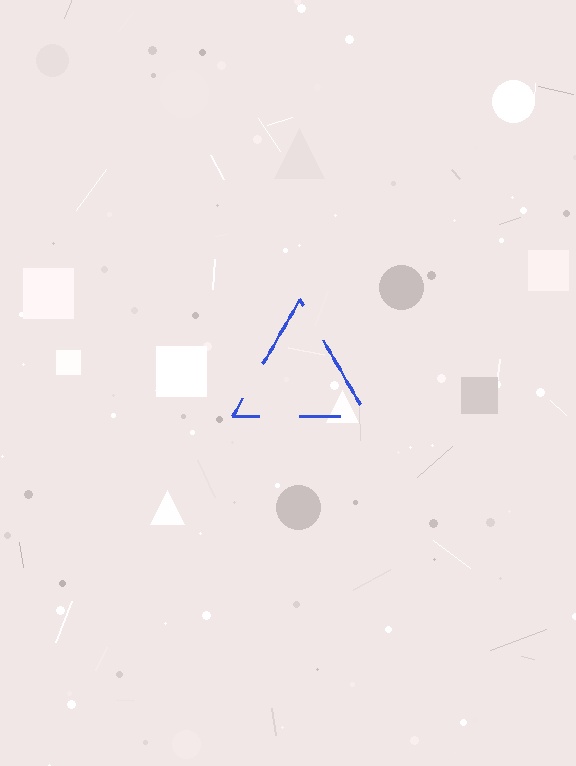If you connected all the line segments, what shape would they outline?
They would outline a triangle.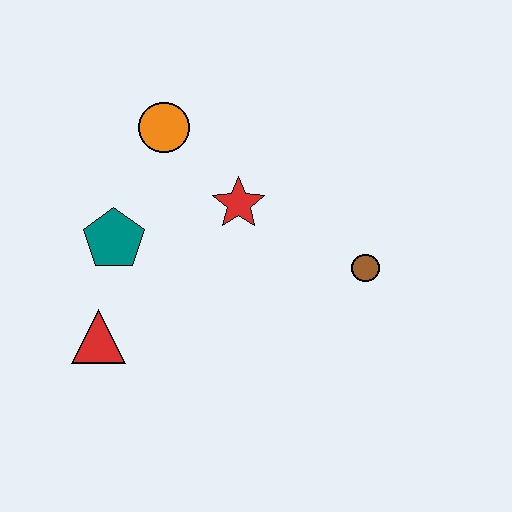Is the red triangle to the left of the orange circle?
Yes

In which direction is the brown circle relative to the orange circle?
The brown circle is to the right of the orange circle.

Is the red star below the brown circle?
No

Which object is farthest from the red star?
The red triangle is farthest from the red star.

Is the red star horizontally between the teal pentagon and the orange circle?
No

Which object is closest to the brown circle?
The red star is closest to the brown circle.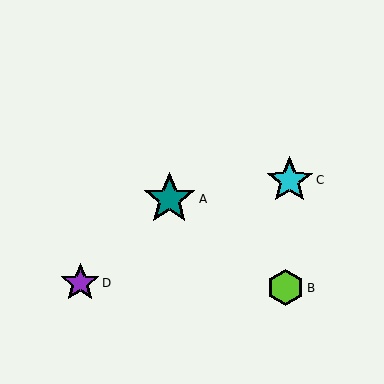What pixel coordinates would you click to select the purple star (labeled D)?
Click at (80, 283) to select the purple star D.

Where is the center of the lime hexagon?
The center of the lime hexagon is at (285, 288).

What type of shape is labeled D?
Shape D is a purple star.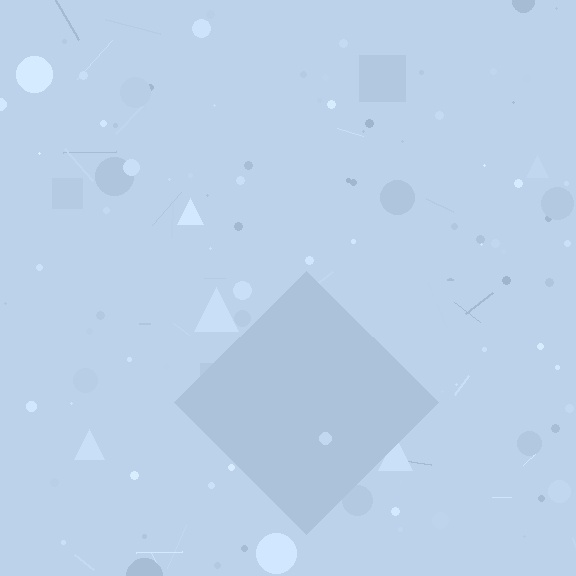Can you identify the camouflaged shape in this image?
The camouflaged shape is a diamond.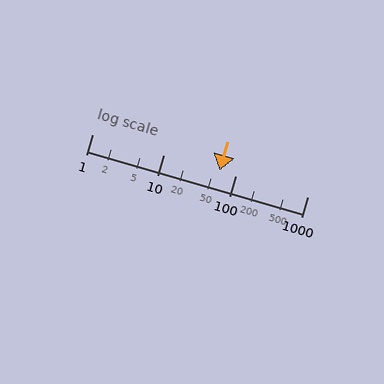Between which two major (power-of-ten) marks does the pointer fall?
The pointer is between 10 and 100.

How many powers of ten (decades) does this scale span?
The scale spans 3 decades, from 1 to 1000.